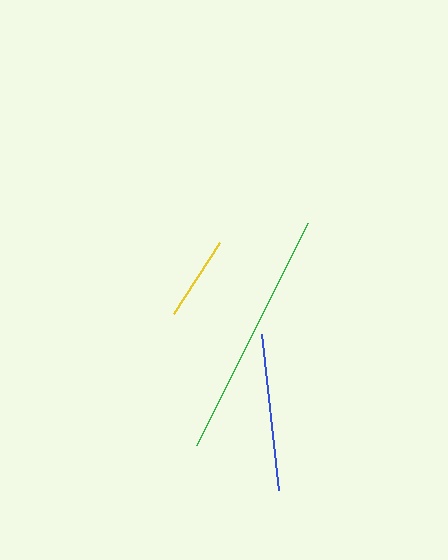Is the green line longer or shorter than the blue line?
The green line is longer than the blue line.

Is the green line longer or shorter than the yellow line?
The green line is longer than the yellow line.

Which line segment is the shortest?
The yellow line is the shortest at approximately 84 pixels.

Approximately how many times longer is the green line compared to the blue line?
The green line is approximately 1.6 times the length of the blue line.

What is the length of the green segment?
The green segment is approximately 248 pixels long.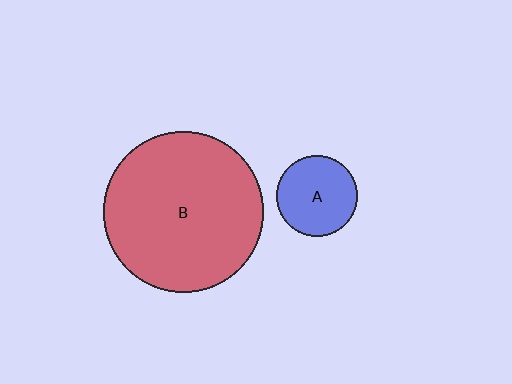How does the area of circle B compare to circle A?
Approximately 3.9 times.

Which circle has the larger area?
Circle B (red).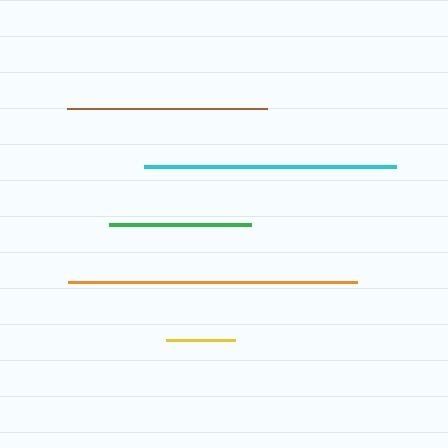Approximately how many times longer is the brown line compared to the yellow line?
The brown line is approximately 2.9 times the length of the yellow line.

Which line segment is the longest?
The orange line is the longest at approximately 289 pixels.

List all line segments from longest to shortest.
From longest to shortest: orange, cyan, brown, green, yellow.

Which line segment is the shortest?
The yellow line is the shortest at approximately 69 pixels.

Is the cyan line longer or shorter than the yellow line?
The cyan line is longer than the yellow line.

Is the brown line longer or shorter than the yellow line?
The brown line is longer than the yellow line.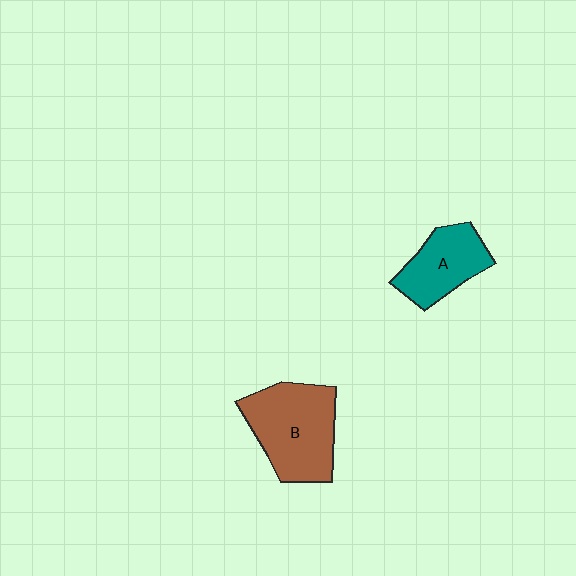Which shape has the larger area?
Shape B (brown).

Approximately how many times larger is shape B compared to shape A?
Approximately 1.5 times.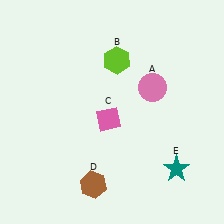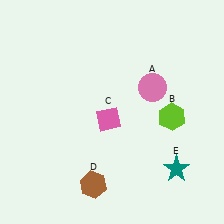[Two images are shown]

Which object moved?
The lime hexagon (B) moved down.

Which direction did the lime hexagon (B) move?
The lime hexagon (B) moved down.